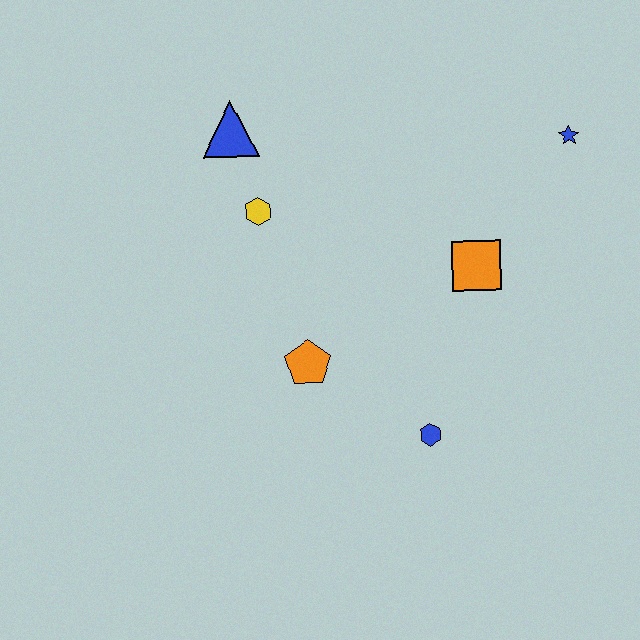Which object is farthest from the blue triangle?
The blue hexagon is farthest from the blue triangle.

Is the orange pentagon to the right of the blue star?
No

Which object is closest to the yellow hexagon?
The blue triangle is closest to the yellow hexagon.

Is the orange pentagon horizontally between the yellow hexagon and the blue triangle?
No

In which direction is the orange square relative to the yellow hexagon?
The orange square is to the right of the yellow hexagon.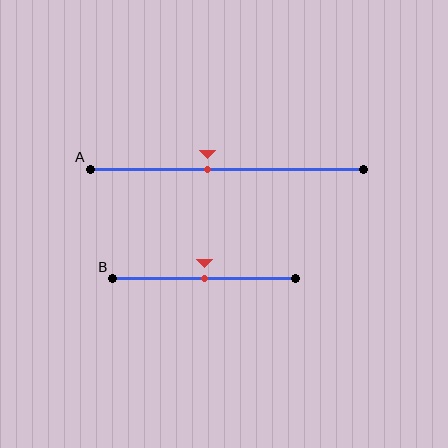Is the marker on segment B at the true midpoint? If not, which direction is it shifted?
Yes, the marker on segment B is at the true midpoint.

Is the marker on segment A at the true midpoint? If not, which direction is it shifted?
No, the marker on segment A is shifted to the left by about 7% of the segment length.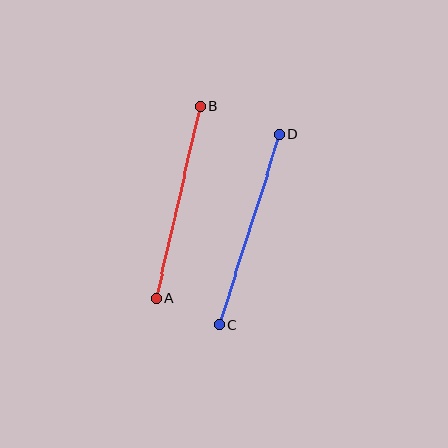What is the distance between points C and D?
The distance is approximately 200 pixels.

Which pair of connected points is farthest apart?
Points C and D are farthest apart.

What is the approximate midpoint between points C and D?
The midpoint is at approximately (249, 230) pixels.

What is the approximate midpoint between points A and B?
The midpoint is at approximately (178, 202) pixels.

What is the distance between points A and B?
The distance is approximately 196 pixels.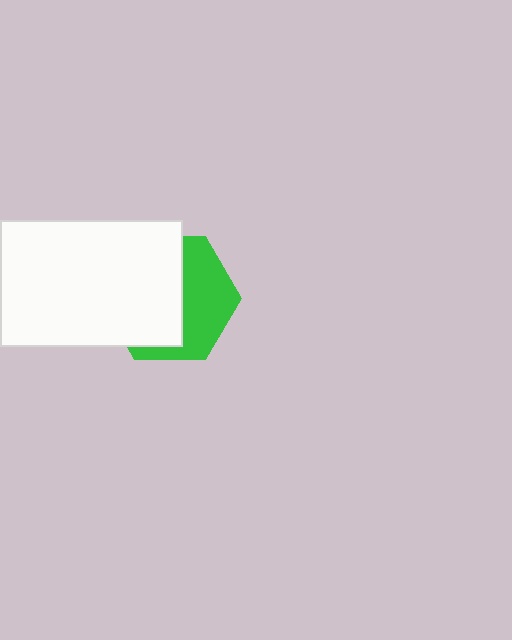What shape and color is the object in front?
The object in front is a white rectangle.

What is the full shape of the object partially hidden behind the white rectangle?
The partially hidden object is a green hexagon.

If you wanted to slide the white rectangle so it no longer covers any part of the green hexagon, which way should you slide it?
Slide it left — that is the most direct way to separate the two shapes.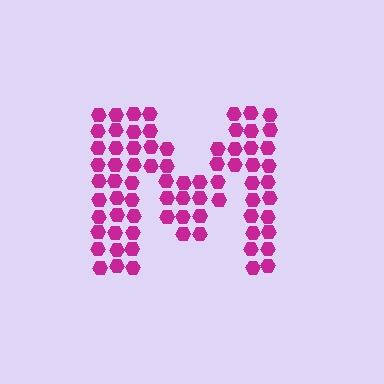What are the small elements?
The small elements are hexagons.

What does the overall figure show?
The overall figure shows the letter M.